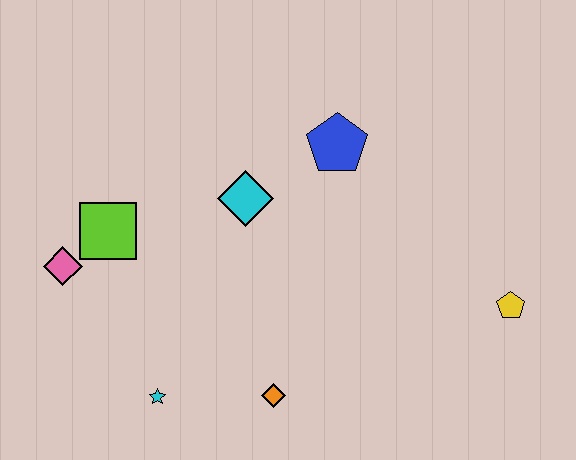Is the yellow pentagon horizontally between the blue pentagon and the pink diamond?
No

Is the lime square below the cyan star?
No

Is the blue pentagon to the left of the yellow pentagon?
Yes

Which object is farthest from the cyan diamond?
The yellow pentagon is farthest from the cyan diamond.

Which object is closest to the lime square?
The pink diamond is closest to the lime square.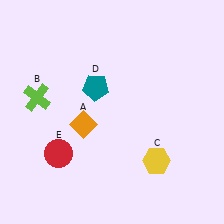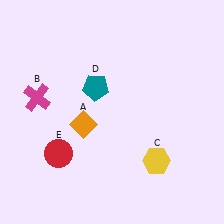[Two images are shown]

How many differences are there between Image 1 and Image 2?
There is 1 difference between the two images.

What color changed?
The cross (B) changed from lime in Image 1 to magenta in Image 2.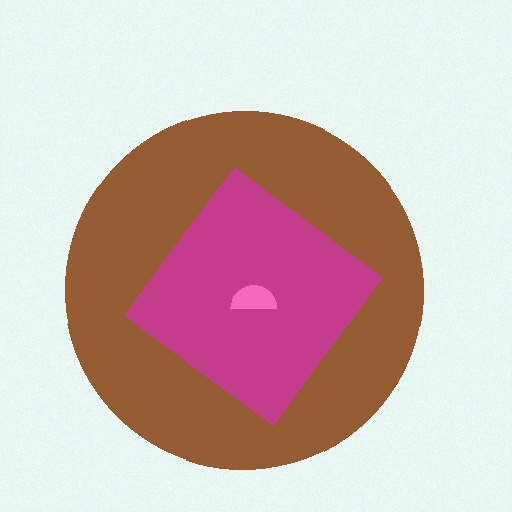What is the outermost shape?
The brown circle.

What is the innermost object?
The pink semicircle.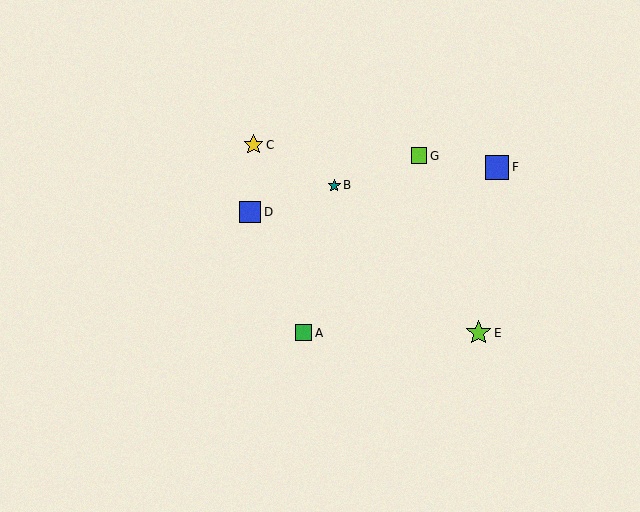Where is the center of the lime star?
The center of the lime star is at (478, 333).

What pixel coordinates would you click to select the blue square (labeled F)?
Click at (497, 167) to select the blue square F.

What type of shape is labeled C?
Shape C is a yellow star.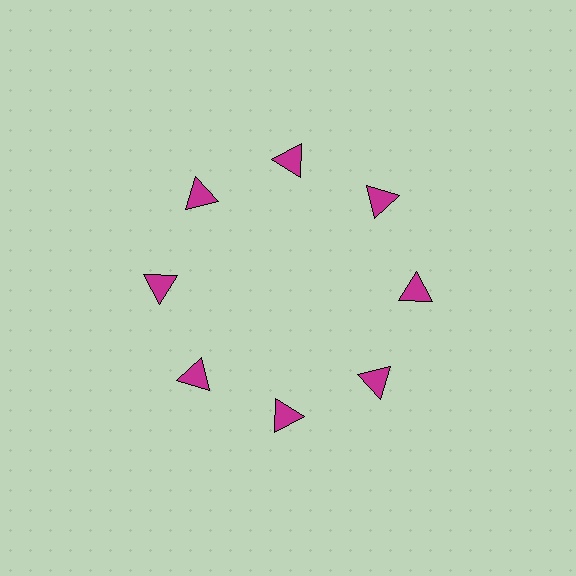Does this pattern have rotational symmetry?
Yes, this pattern has 8-fold rotational symmetry. It looks the same after rotating 45 degrees around the center.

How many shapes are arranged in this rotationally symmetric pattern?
There are 8 shapes, arranged in 8 groups of 1.